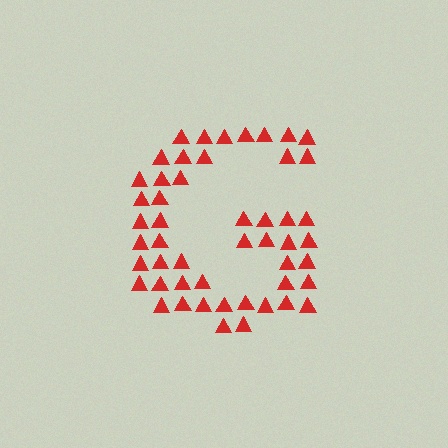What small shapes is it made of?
It is made of small triangles.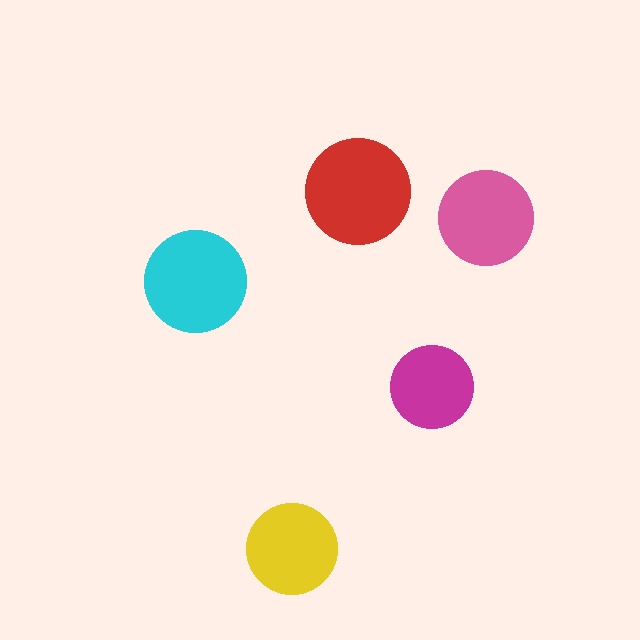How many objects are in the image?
There are 5 objects in the image.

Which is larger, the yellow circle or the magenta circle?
The yellow one.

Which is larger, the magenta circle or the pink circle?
The pink one.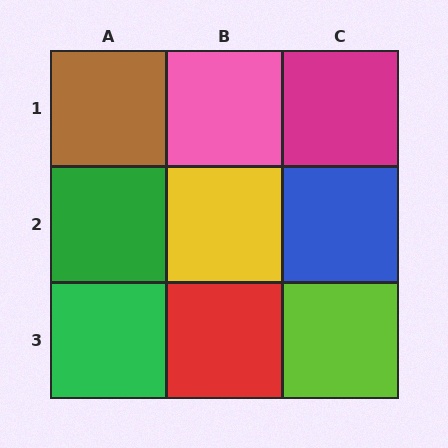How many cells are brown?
1 cell is brown.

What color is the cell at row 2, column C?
Blue.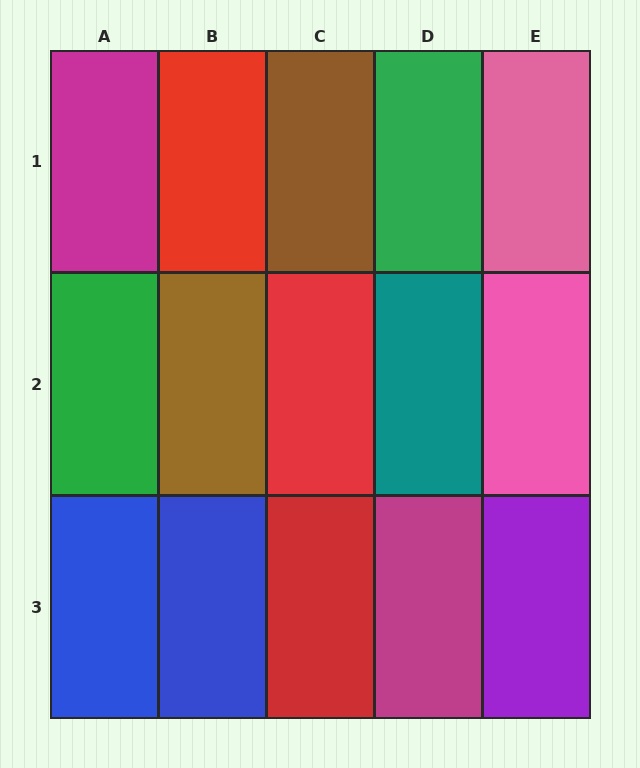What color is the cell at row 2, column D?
Teal.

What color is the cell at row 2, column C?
Red.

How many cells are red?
3 cells are red.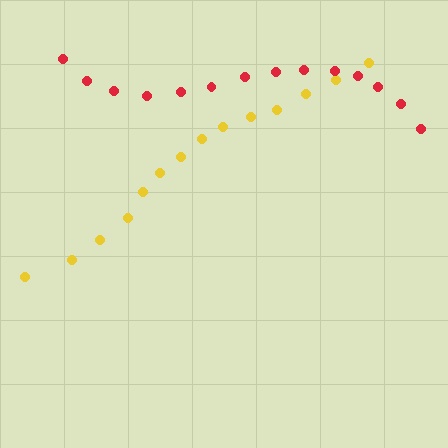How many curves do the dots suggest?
There are 2 distinct paths.